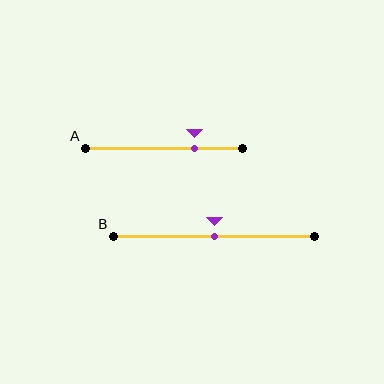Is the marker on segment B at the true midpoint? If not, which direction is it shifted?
Yes, the marker on segment B is at the true midpoint.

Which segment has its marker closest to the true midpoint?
Segment B has its marker closest to the true midpoint.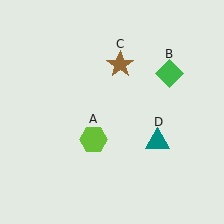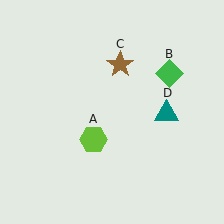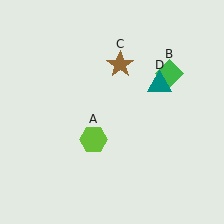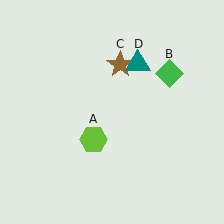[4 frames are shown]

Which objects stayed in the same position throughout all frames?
Lime hexagon (object A) and green diamond (object B) and brown star (object C) remained stationary.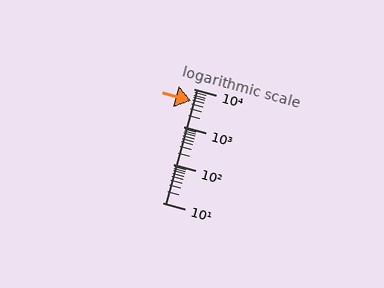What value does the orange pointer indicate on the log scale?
The pointer indicates approximately 4700.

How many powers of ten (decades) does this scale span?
The scale spans 3 decades, from 10 to 10000.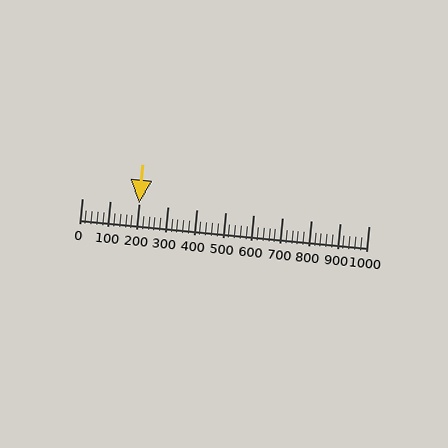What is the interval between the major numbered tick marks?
The major tick marks are spaced 100 units apart.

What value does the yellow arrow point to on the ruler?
The yellow arrow points to approximately 200.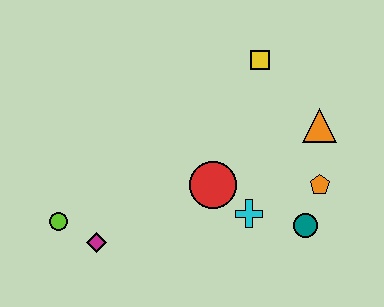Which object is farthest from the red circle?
The lime circle is farthest from the red circle.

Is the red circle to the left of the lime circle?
No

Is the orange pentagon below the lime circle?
No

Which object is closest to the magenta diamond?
The lime circle is closest to the magenta diamond.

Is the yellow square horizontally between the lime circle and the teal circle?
Yes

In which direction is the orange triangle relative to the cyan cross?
The orange triangle is above the cyan cross.